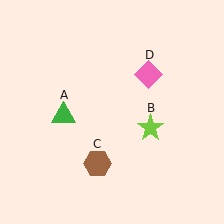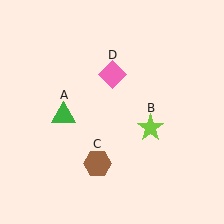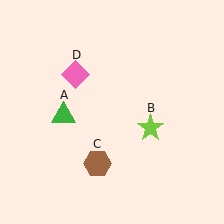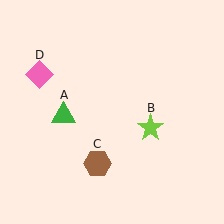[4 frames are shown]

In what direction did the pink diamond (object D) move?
The pink diamond (object D) moved left.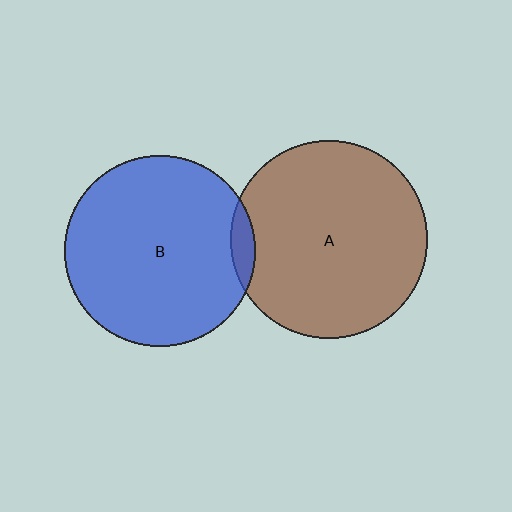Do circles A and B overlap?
Yes.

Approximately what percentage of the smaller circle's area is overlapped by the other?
Approximately 5%.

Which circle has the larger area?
Circle A (brown).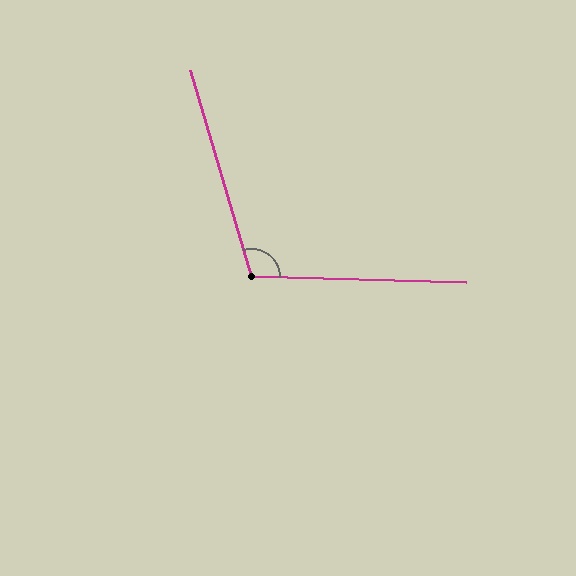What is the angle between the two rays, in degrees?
Approximately 108 degrees.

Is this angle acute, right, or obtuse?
It is obtuse.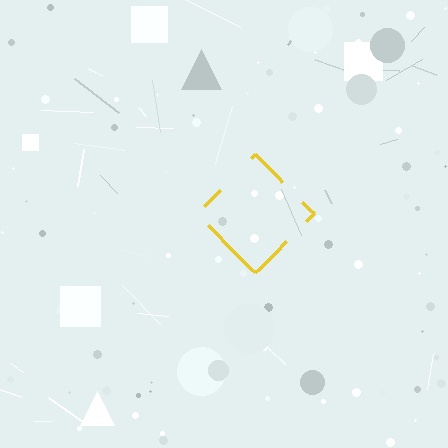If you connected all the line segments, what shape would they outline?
They would outline a diamond.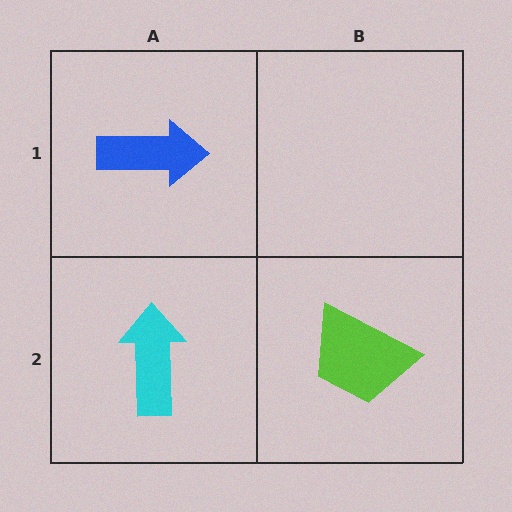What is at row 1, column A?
A blue arrow.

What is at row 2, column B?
A lime trapezoid.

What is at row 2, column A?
A cyan arrow.